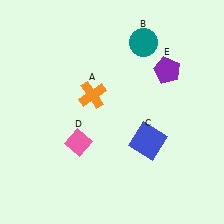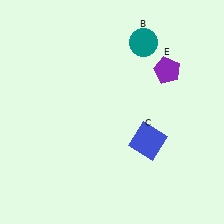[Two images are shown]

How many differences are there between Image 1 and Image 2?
There are 2 differences between the two images.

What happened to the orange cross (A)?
The orange cross (A) was removed in Image 2. It was in the top-left area of Image 1.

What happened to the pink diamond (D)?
The pink diamond (D) was removed in Image 2. It was in the bottom-left area of Image 1.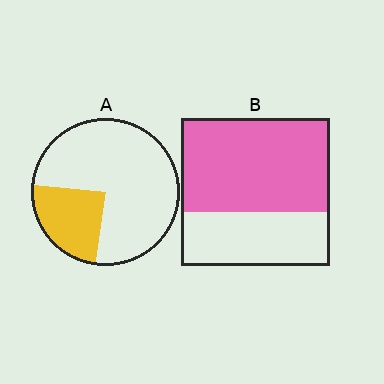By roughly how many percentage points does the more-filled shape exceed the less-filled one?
By roughly 40 percentage points (B over A).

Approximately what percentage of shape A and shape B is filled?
A is approximately 25% and B is approximately 65%.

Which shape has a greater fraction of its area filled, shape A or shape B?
Shape B.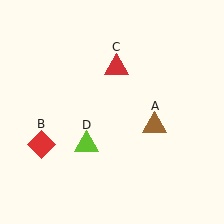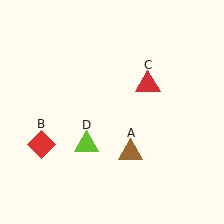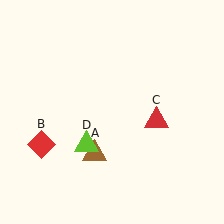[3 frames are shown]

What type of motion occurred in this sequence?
The brown triangle (object A), red triangle (object C) rotated clockwise around the center of the scene.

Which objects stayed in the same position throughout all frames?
Red diamond (object B) and lime triangle (object D) remained stationary.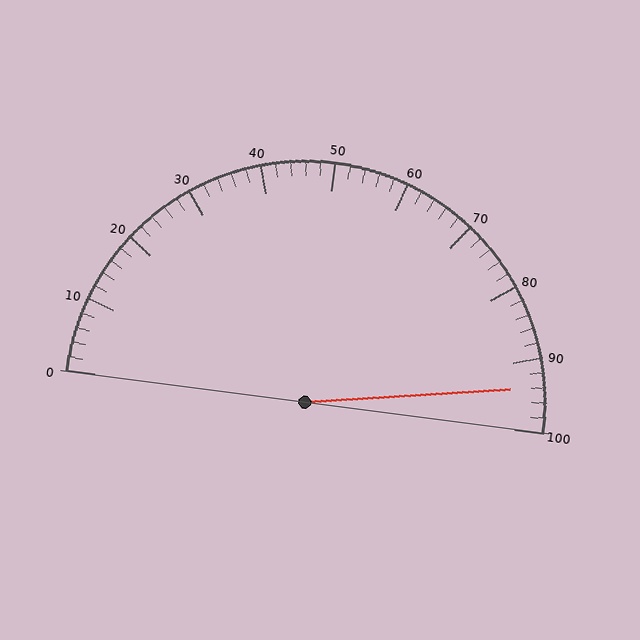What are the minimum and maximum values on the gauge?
The gauge ranges from 0 to 100.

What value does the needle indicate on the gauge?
The needle indicates approximately 94.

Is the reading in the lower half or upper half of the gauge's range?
The reading is in the upper half of the range (0 to 100).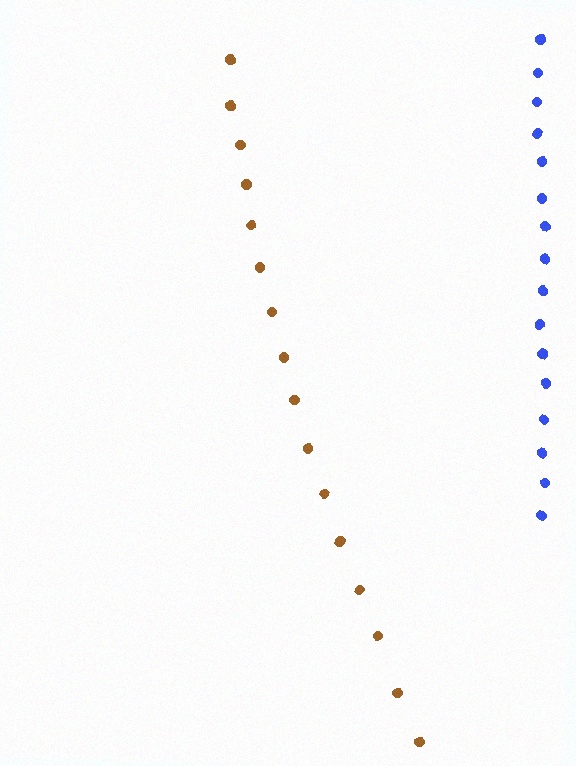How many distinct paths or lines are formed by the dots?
There are 2 distinct paths.